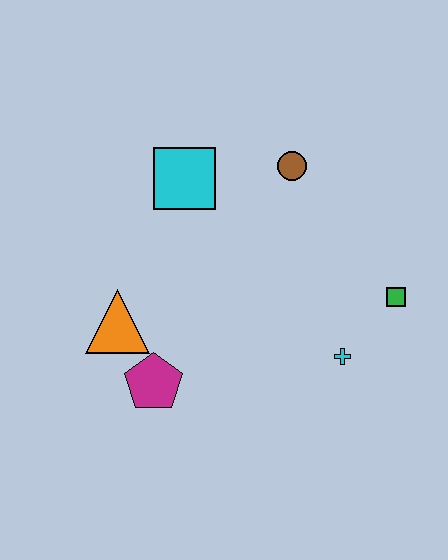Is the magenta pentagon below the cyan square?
Yes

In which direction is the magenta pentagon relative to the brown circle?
The magenta pentagon is below the brown circle.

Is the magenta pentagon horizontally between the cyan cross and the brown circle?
No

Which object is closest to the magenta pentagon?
The orange triangle is closest to the magenta pentagon.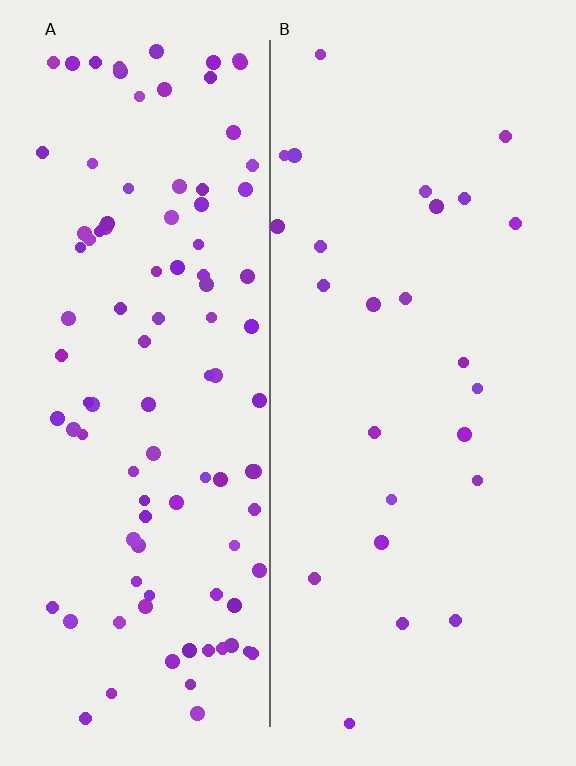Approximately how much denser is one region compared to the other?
Approximately 4.1× — region A over region B.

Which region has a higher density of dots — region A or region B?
A (the left).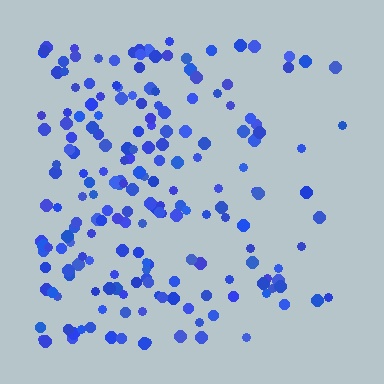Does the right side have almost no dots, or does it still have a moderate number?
Still a moderate number, just noticeably fewer than the left.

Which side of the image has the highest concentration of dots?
The left.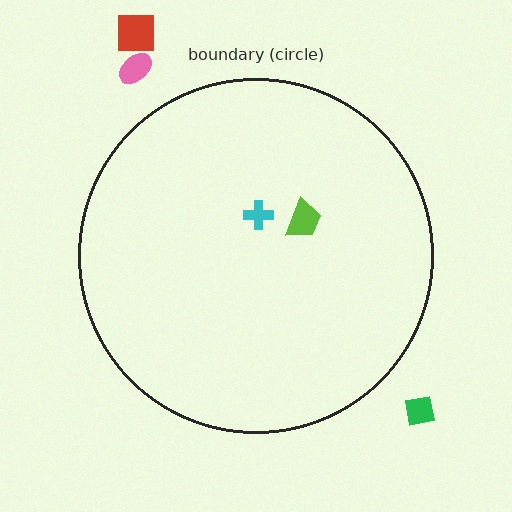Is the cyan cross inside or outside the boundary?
Inside.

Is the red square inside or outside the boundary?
Outside.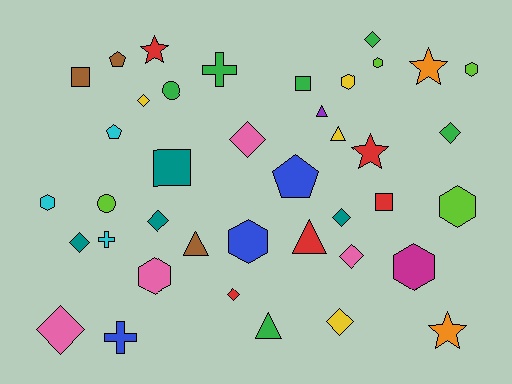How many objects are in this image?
There are 40 objects.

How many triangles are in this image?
There are 5 triangles.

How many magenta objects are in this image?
There is 1 magenta object.